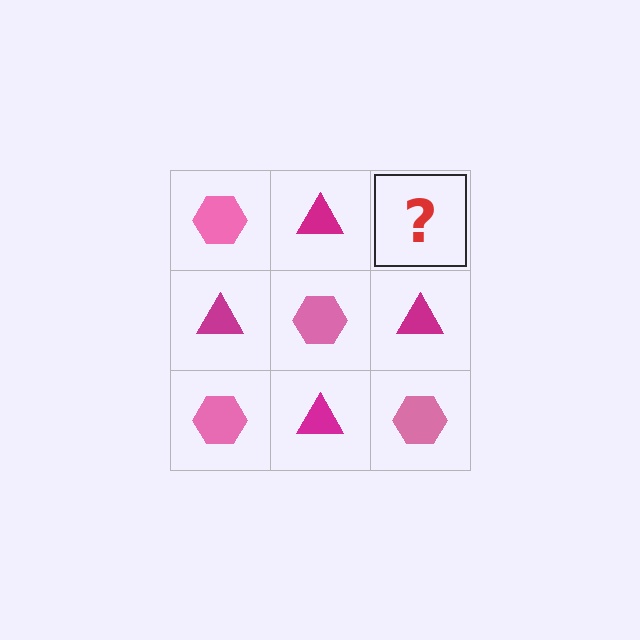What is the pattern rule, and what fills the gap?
The rule is that it alternates pink hexagon and magenta triangle in a checkerboard pattern. The gap should be filled with a pink hexagon.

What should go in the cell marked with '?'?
The missing cell should contain a pink hexagon.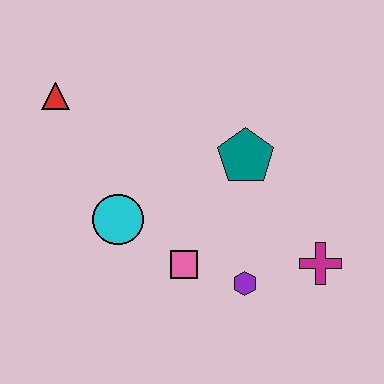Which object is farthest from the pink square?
The red triangle is farthest from the pink square.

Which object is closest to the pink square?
The purple hexagon is closest to the pink square.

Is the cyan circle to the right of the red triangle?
Yes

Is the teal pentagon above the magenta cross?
Yes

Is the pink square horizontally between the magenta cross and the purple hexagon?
No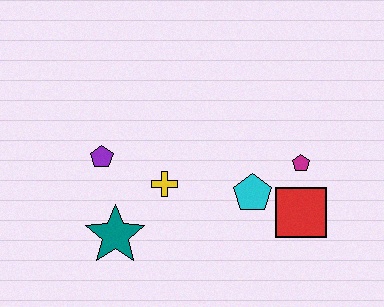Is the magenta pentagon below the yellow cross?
No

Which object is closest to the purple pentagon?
The yellow cross is closest to the purple pentagon.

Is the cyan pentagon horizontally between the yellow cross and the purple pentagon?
No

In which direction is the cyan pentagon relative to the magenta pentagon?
The cyan pentagon is to the left of the magenta pentagon.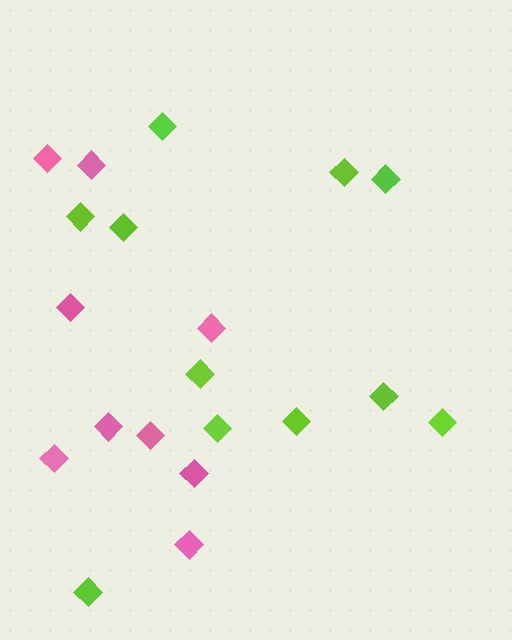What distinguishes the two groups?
There are 2 groups: one group of lime diamonds (11) and one group of pink diamonds (9).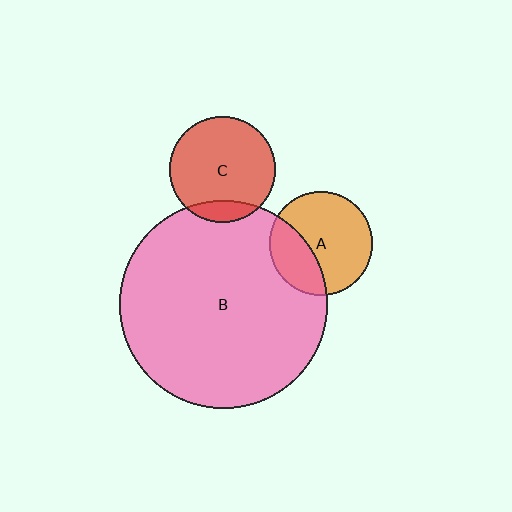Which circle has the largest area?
Circle B (pink).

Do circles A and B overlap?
Yes.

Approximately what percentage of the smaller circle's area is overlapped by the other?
Approximately 30%.